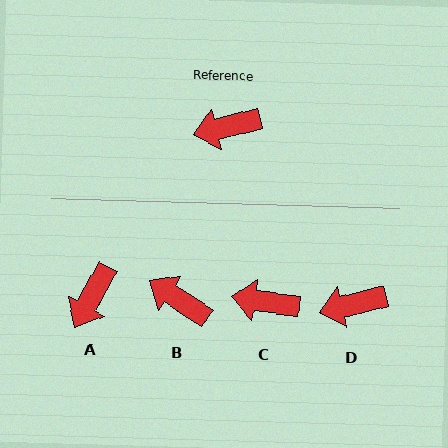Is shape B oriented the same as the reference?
No, it is off by about 47 degrees.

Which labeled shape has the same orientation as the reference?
D.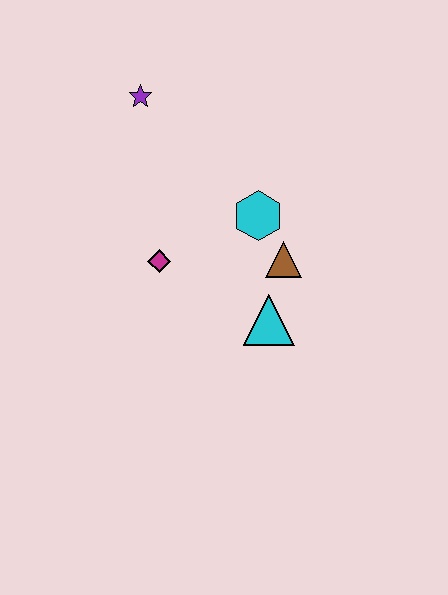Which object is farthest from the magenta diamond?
The purple star is farthest from the magenta diamond.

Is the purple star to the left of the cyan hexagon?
Yes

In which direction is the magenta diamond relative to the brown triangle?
The magenta diamond is to the left of the brown triangle.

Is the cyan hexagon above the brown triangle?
Yes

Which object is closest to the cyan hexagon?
The brown triangle is closest to the cyan hexagon.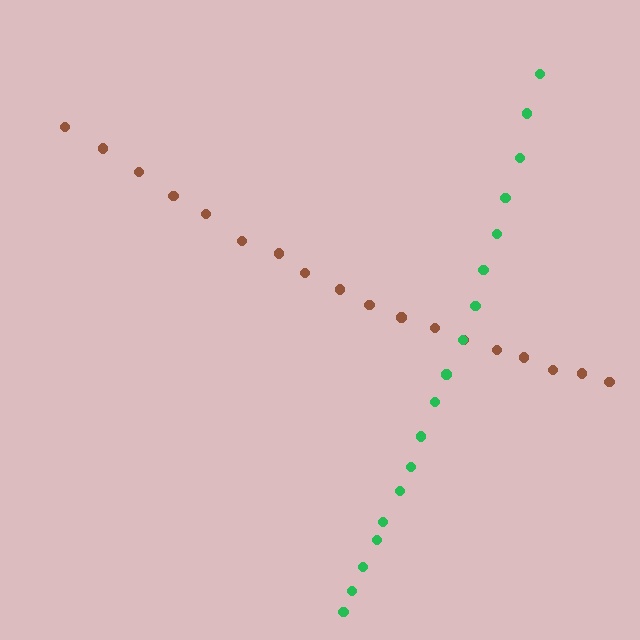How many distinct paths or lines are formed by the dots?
There are 2 distinct paths.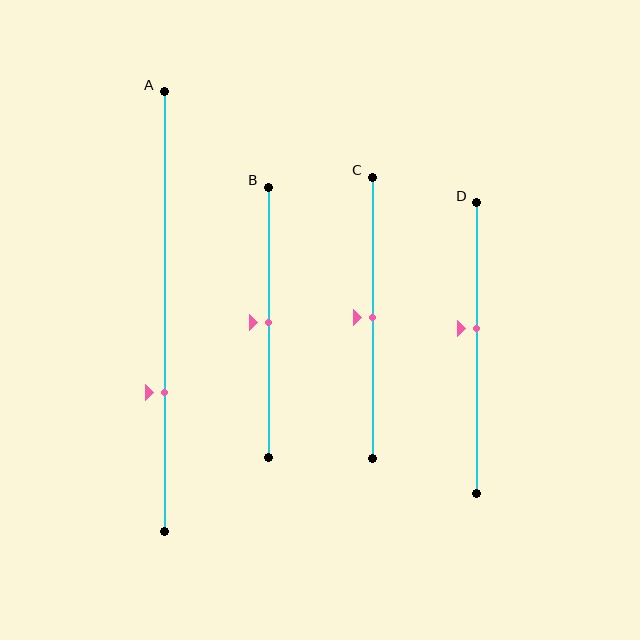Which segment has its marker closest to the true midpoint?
Segment B has its marker closest to the true midpoint.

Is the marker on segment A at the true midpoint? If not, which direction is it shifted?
No, the marker on segment A is shifted downward by about 19% of the segment length.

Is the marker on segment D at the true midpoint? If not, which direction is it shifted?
No, the marker on segment D is shifted upward by about 7% of the segment length.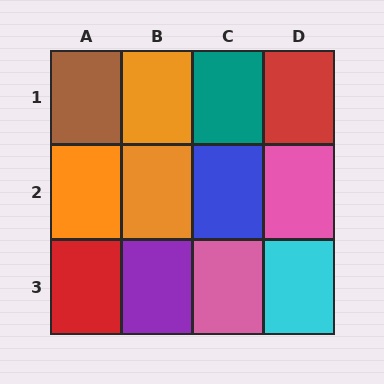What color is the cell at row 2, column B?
Orange.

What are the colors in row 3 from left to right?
Red, purple, pink, cyan.